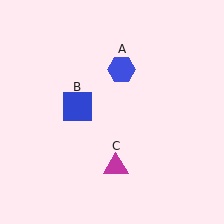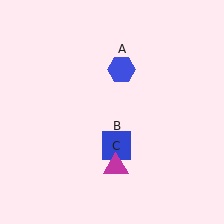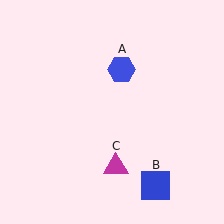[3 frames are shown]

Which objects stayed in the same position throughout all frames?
Blue hexagon (object A) and magenta triangle (object C) remained stationary.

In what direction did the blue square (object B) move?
The blue square (object B) moved down and to the right.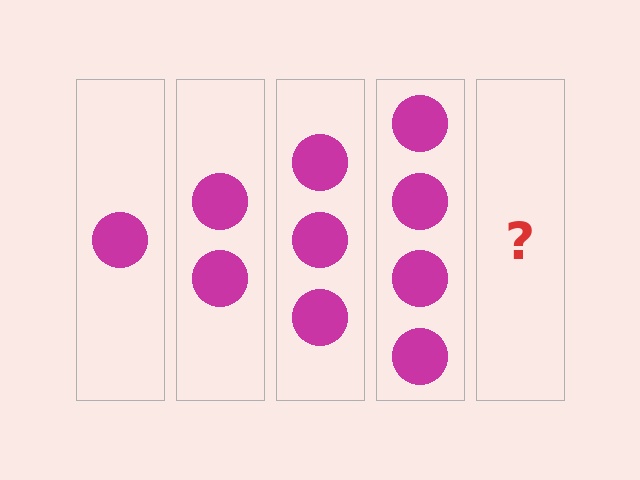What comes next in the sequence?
The next element should be 5 circles.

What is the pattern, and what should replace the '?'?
The pattern is that each step adds one more circle. The '?' should be 5 circles.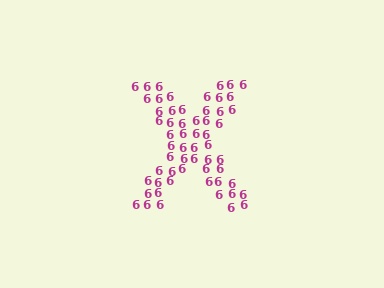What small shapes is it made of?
It is made of small digit 6's.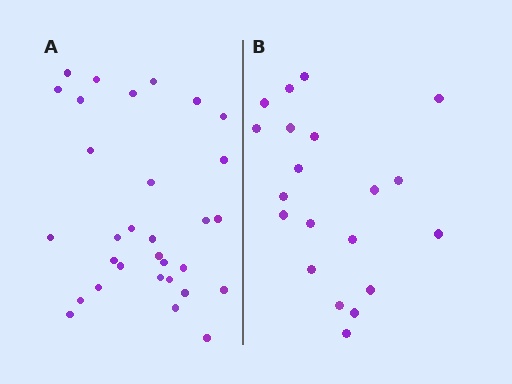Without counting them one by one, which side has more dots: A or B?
Region A (the left region) has more dots.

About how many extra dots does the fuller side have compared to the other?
Region A has roughly 12 or so more dots than region B.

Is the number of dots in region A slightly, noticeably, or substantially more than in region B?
Region A has substantially more. The ratio is roughly 1.6 to 1.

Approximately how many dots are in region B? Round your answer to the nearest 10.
About 20 dots.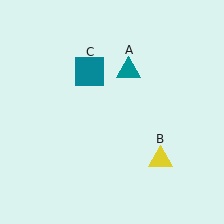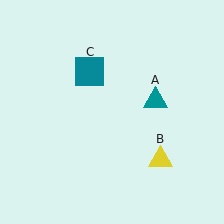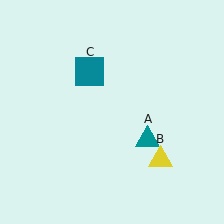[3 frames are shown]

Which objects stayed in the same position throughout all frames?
Yellow triangle (object B) and teal square (object C) remained stationary.